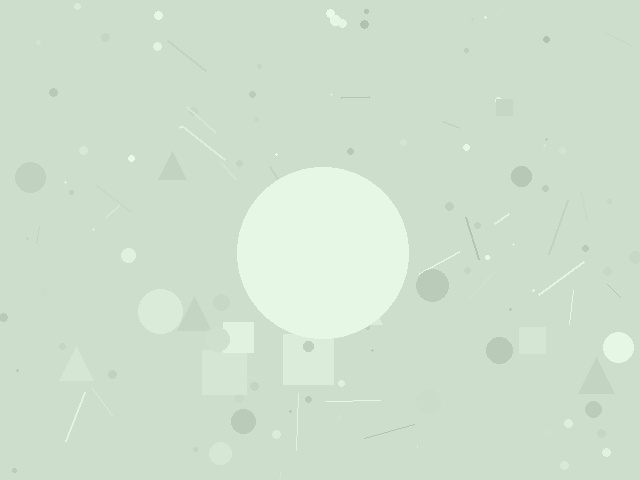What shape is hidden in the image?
A circle is hidden in the image.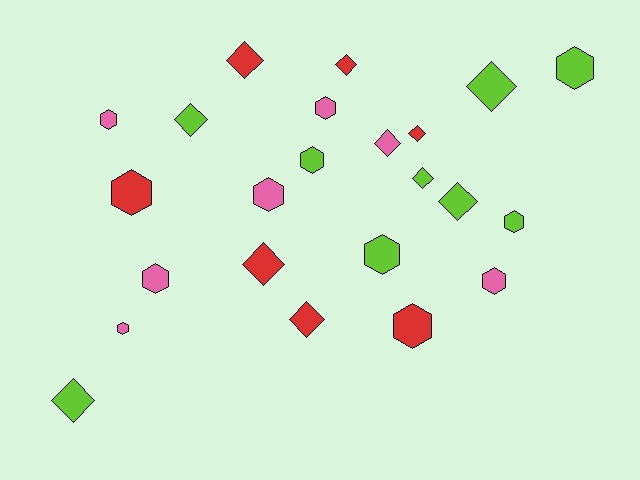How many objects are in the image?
There are 23 objects.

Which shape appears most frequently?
Hexagon, with 12 objects.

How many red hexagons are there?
There are 2 red hexagons.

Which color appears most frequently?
Lime, with 9 objects.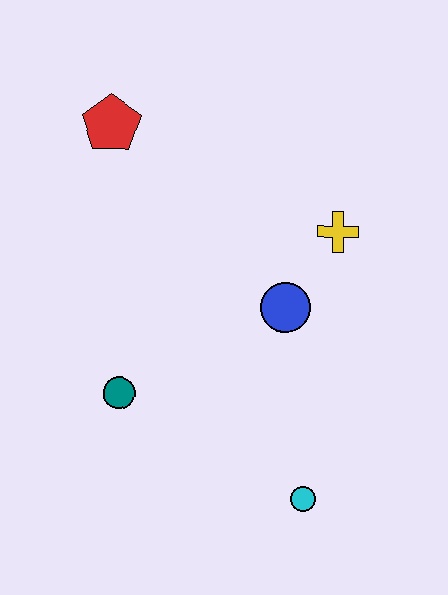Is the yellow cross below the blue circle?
No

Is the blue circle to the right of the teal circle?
Yes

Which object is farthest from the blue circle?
The red pentagon is farthest from the blue circle.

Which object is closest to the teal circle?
The blue circle is closest to the teal circle.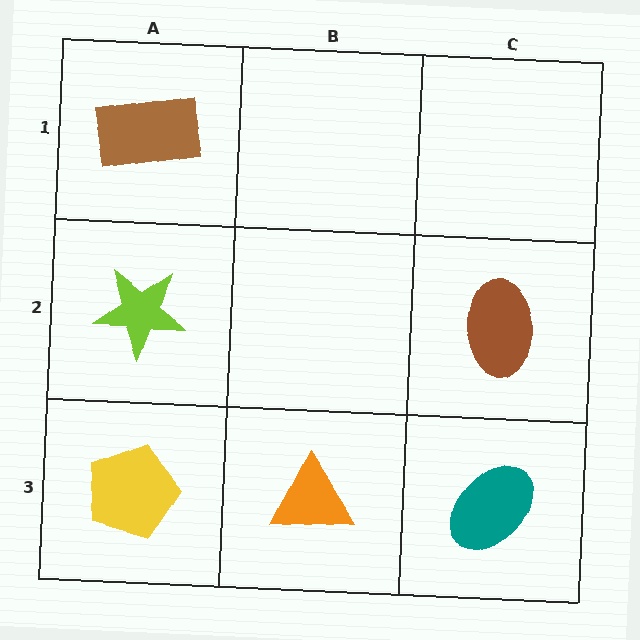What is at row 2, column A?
A lime star.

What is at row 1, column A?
A brown rectangle.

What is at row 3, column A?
A yellow pentagon.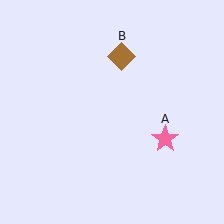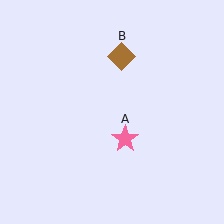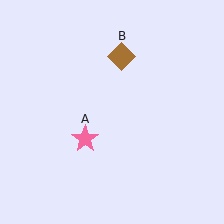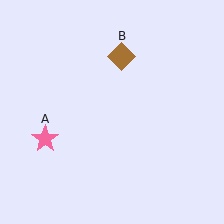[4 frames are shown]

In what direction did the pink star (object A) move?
The pink star (object A) moved left.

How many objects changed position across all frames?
1 object changed position: pink star (object A).